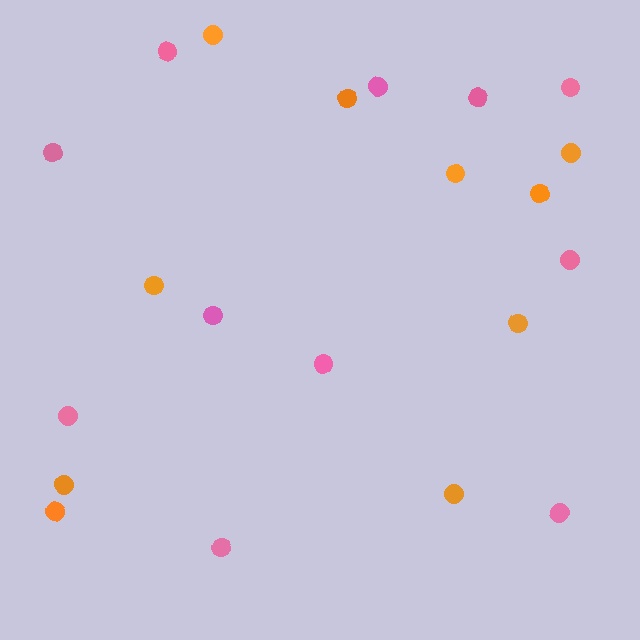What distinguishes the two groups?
There are 2 groups: one group of pink circles (11) and one group of orange circles (10).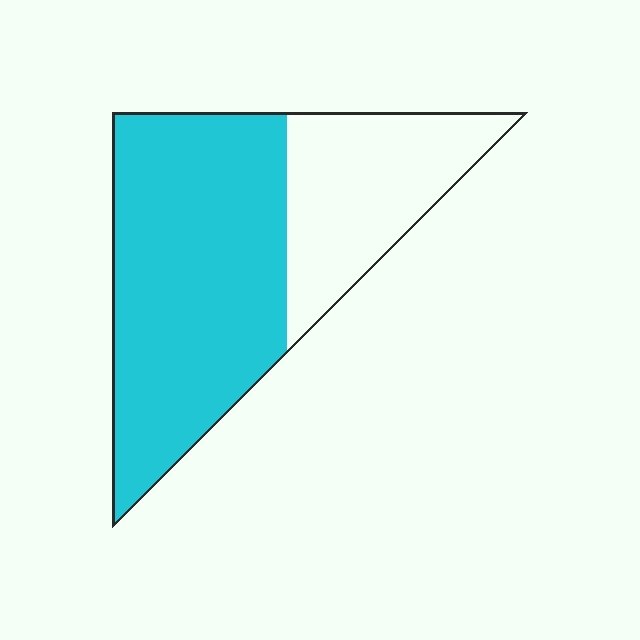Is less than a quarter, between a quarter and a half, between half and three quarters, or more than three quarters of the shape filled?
Between half and three quarters.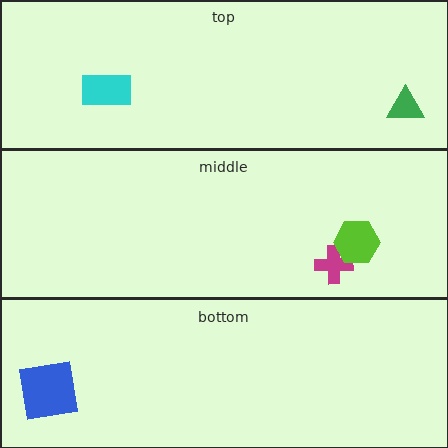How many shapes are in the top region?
2.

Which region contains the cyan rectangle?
The top region.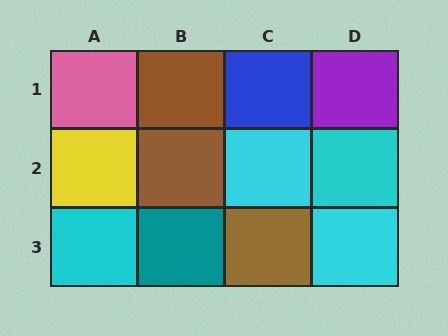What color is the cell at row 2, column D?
Cyan.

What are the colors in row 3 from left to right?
Cyan, teal, brown, cyan.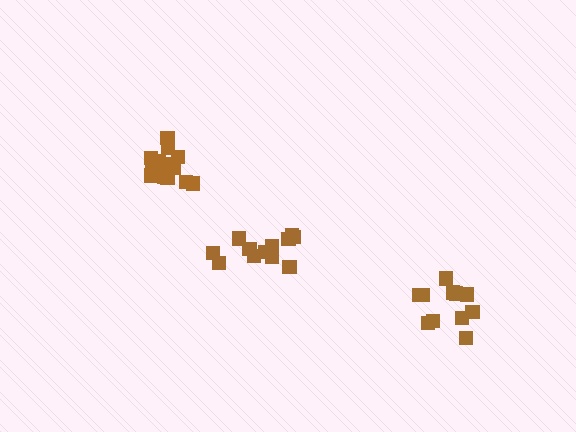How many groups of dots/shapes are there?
There are 3 groups.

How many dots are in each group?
Group 1: 13 dots, Group 2: 11 dots, Group 3: 13 dots (37 total).